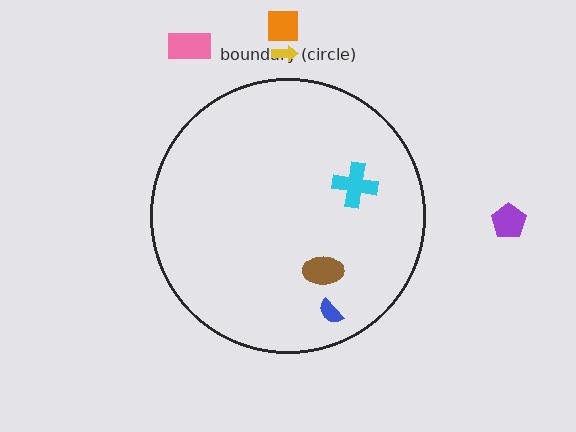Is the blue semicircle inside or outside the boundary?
Inside.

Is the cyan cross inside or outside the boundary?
Inside.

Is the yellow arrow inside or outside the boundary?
Outside.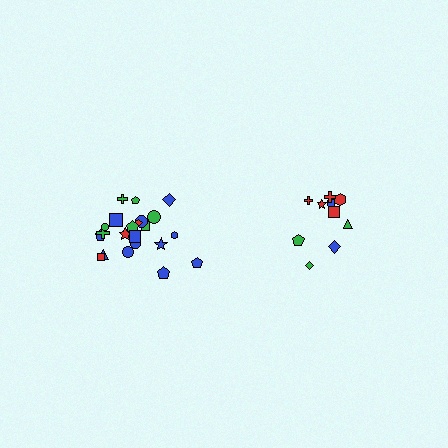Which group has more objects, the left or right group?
The left group.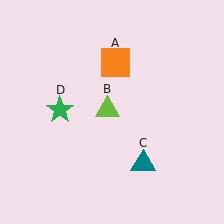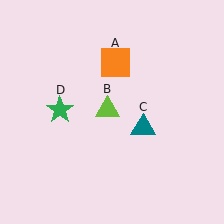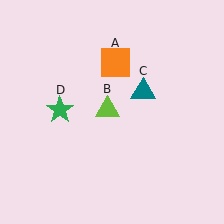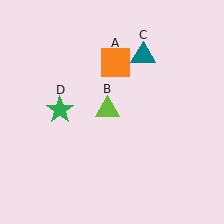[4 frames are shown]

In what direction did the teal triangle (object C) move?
The teal triangle (object C) moved up.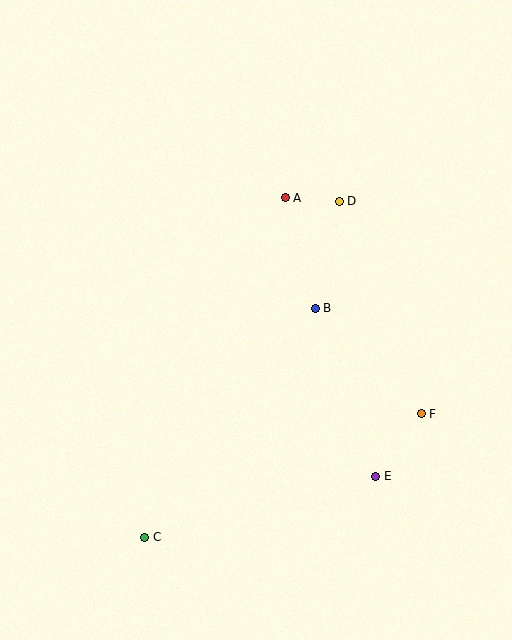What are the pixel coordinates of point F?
Point F is at (421, 414).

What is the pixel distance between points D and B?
The distance between D and B is 110 pixels.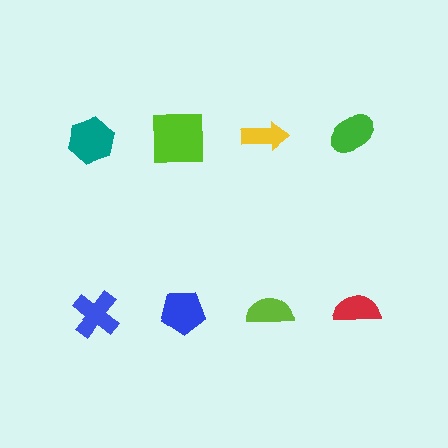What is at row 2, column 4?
A red semicircle.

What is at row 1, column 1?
A teal hexagon.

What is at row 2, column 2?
A blue pentagon.